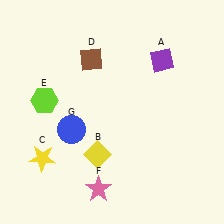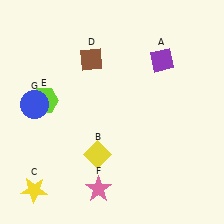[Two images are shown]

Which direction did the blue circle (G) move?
The blue circle (G) moved left.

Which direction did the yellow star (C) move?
The yellow star (C) moved down.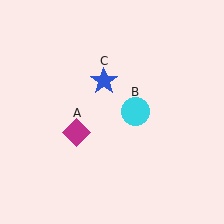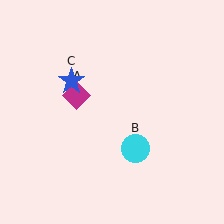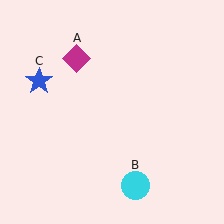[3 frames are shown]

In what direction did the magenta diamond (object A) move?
The magenta diamond (object A) moved up.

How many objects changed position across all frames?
3 objects changed position: magenta diamond (object A), cyan circle (object B), blue star (object C).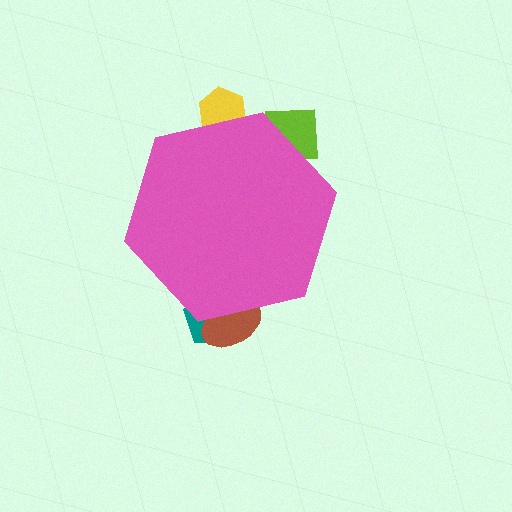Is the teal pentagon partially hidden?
Yes, the teal pentagon is partially hidden behind the pink hexagon.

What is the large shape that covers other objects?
A pink hexagon.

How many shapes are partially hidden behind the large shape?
4 shapes are partially hidden.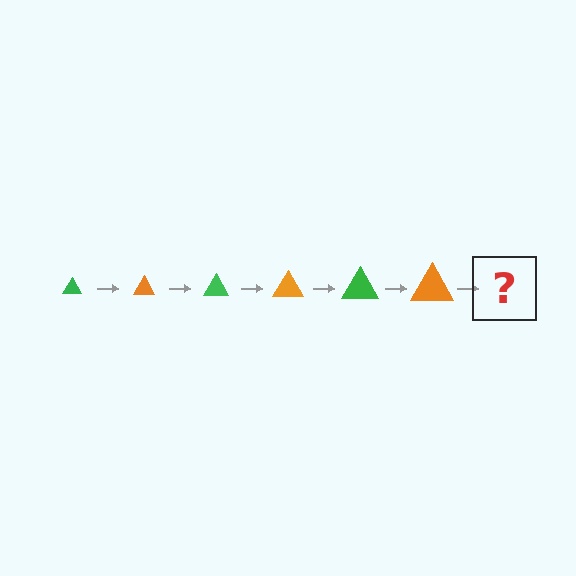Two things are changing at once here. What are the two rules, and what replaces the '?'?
The two rules are that the triangle grows larger each step and the color cycles through green and orange. The '?' should be a green triangle, larger than the previous one.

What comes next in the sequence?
The next element should be a green triangle, larger than the previous one.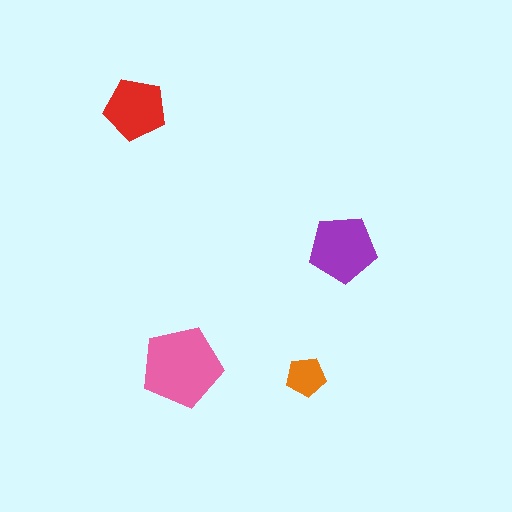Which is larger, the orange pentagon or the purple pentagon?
The purple one.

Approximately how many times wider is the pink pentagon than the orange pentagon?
About 2 times wider.